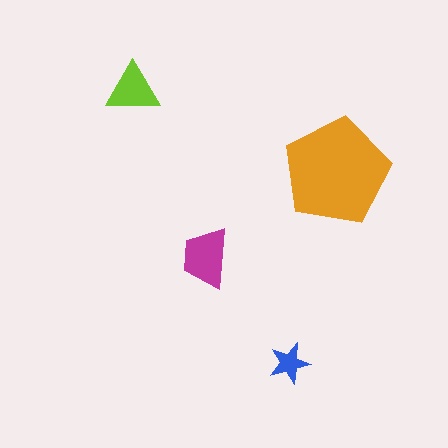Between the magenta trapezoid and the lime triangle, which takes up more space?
The magenta trapezoid.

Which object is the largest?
The orange pentagon.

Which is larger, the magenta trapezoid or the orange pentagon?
The orange pentagon.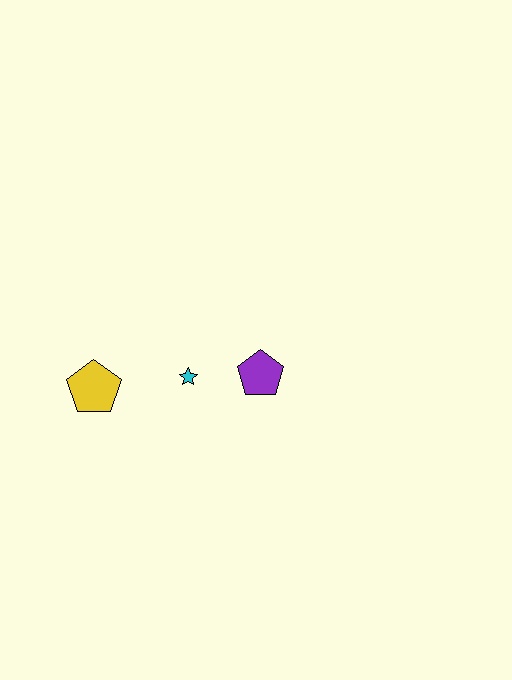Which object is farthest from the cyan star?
The yellow pentagon is farthest from the cyan star.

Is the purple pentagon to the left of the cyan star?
No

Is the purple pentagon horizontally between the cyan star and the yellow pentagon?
No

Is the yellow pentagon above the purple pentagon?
No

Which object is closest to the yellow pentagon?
The cyan star is closest to the yellow pentagon.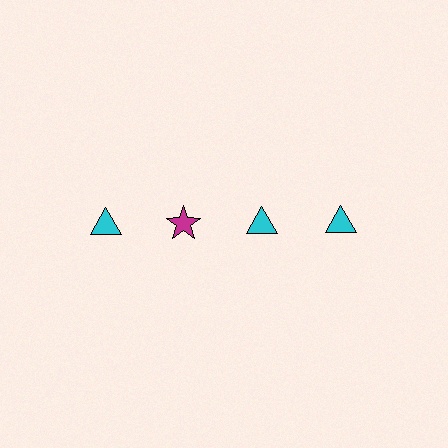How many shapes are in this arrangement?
There are 4 shapes arranged in a grid pattern.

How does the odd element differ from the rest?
It differs in both color (magenta instead of cyan) and shape (star instead of triangle).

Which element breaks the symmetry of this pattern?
The magenta star in the top row, second from left column breaks the symmetry. All other shapes are cyan triangles.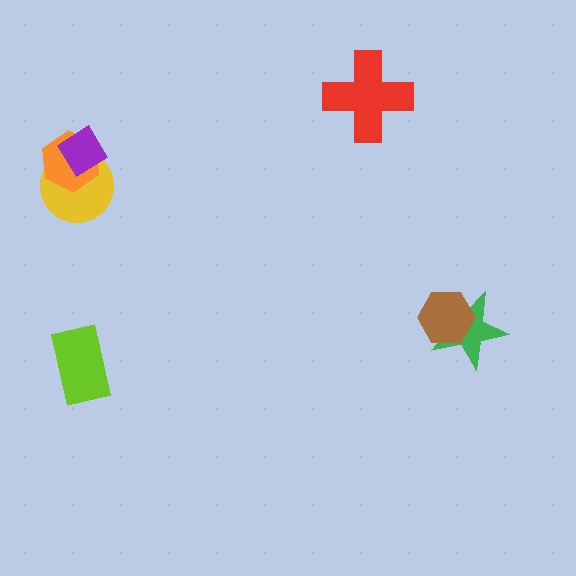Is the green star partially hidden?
Yes, it is partially covered by another shape.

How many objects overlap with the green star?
1 object overlaps with the green star.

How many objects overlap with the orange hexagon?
2 objects overlap with the orange hexagon.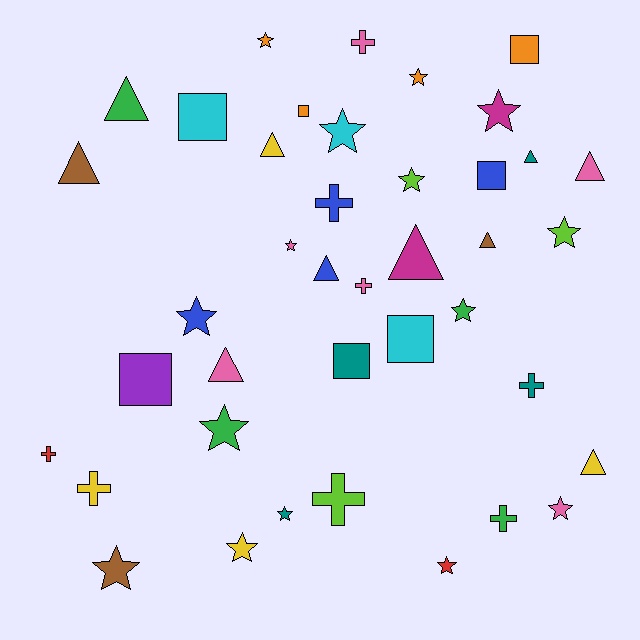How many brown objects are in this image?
There are 3 brown objects.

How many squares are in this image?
There are 7 squares.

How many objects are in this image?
There are 40 objects.